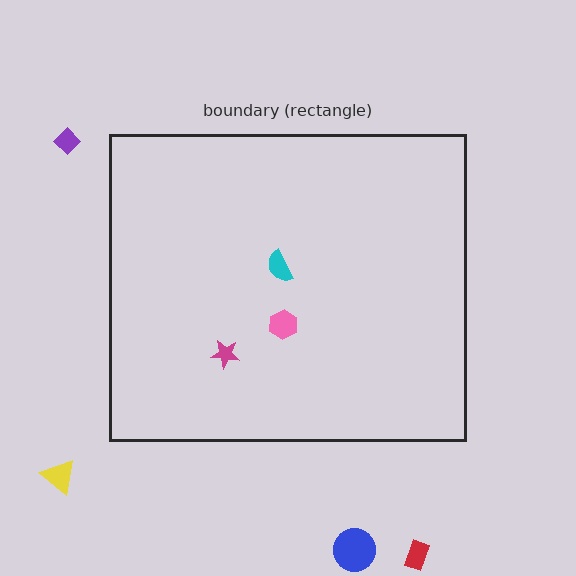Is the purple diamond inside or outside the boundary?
Outside.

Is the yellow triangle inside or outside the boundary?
Outside.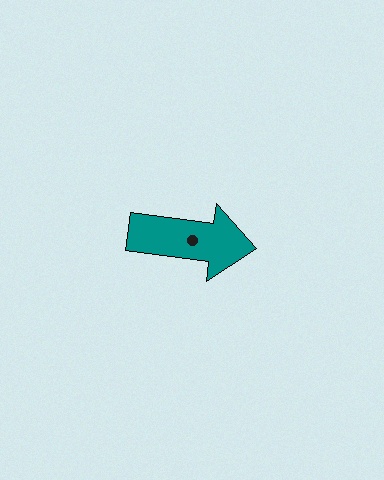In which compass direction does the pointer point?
East.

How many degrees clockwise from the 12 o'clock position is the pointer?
Approximately 97 degrees.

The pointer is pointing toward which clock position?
Roughly 3 o'clock.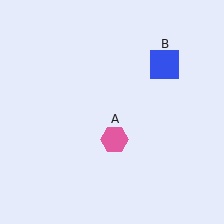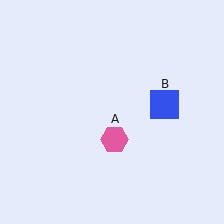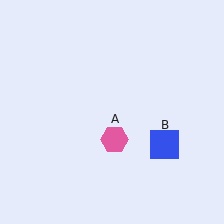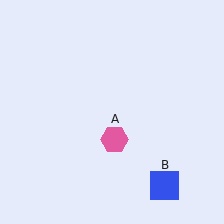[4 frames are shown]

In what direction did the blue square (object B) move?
The blue square (object B) moved down.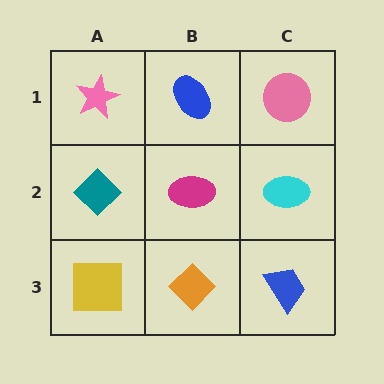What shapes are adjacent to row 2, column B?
A blue ellipse (row 1, column B), an orange diamond (row 3, column B), a teal diamond (row 2, column A), a cyan ellipse (row 2, column C).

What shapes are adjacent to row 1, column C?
A cyan ellipse (row 2, column C), a blue ellipse (row 1, column B).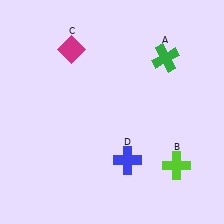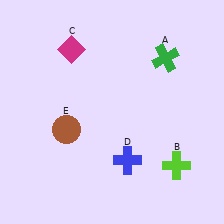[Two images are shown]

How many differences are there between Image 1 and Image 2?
There is 1 difference between the two images.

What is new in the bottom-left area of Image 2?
A brown circle (E) was added in the bottom-left area of Image 2.